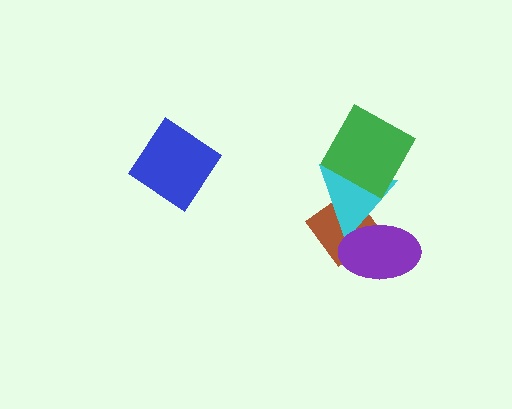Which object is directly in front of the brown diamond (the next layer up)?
The cyan triangle is directly in front of the brown diamond.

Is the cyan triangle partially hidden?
Yes, it is partially covered by another shape.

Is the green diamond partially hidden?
No, no other shape covers it.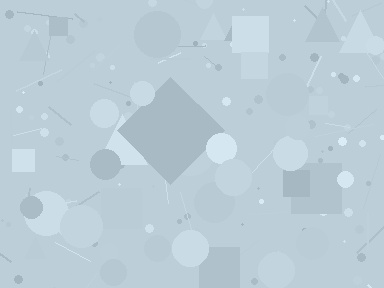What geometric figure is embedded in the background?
A diamond is embedded in the background.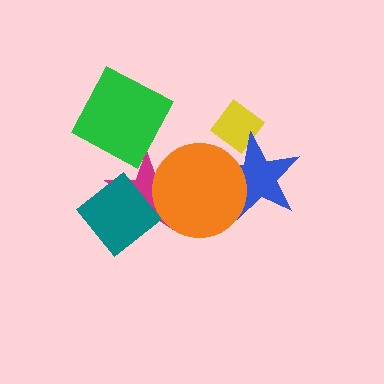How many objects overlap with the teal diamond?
1 object overlaps with the teal diamond.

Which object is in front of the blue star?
The orange circle is in front of the blue star.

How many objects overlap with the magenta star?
2 objects overlap with the magenta star.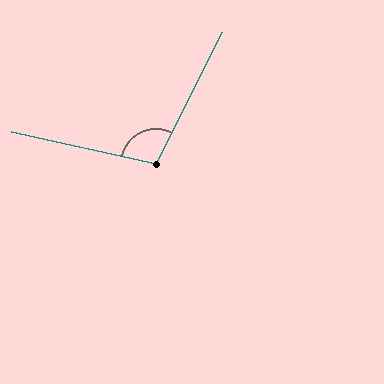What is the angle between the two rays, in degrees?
Approximately 104 degrees.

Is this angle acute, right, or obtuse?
It is obtuse.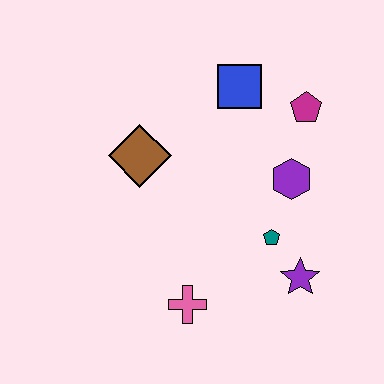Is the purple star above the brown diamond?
No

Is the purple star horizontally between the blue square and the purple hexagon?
No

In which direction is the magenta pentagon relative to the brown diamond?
The magenta pentagon is to the right of the brown diamond.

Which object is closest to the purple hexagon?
The teal pentagon is closest to the purple hexagon.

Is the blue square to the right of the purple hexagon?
No